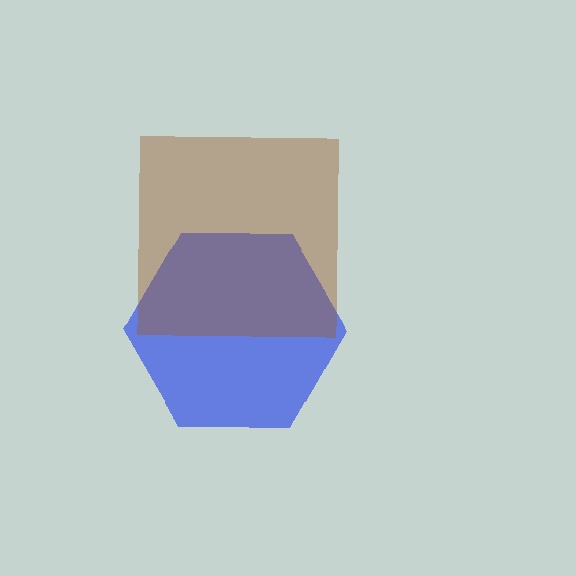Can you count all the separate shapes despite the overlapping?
Yes, there are 2 separate shapes.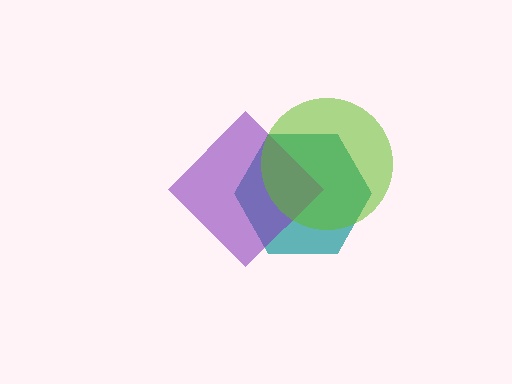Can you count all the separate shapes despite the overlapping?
Yes, there are 3 separate shapes.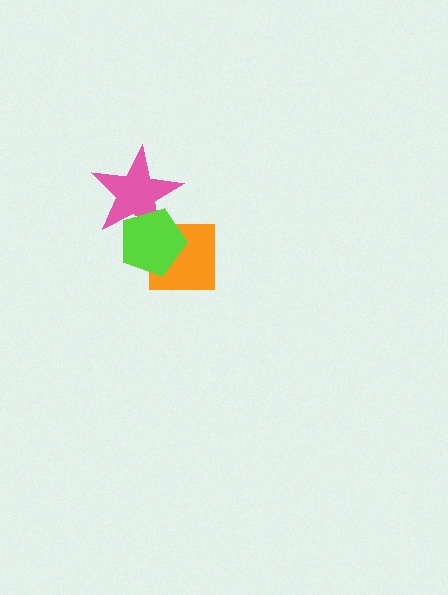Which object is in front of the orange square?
The lime pentagon is in front of the orange square.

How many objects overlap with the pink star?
1 object overlaps with the pink star.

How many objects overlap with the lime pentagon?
2 objects overlap with the lime pentagon.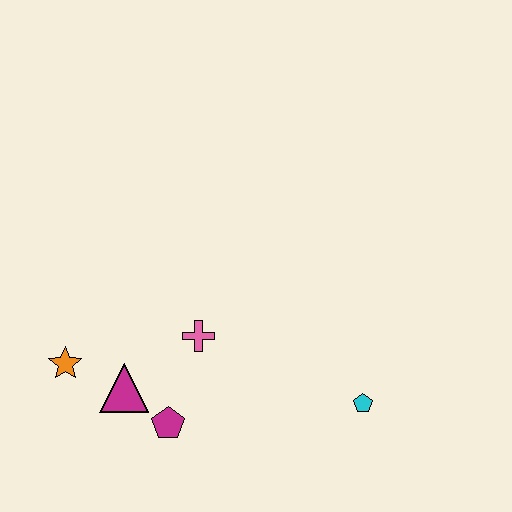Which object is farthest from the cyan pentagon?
The orange star is farthest from the cyan pentagon.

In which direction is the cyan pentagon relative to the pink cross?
The cyan pentagon is to the right of the pink cross.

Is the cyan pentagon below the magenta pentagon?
No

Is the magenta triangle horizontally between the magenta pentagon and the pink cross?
No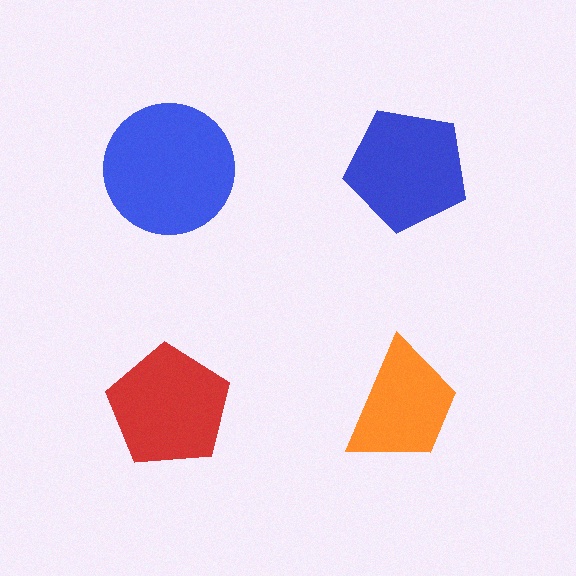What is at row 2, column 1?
A red pentagon.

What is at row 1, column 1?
A blue circle.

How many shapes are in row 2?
2 shapes.